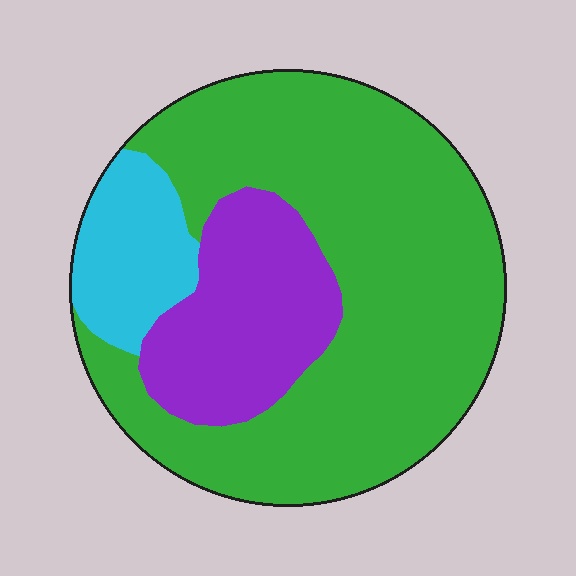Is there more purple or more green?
Green.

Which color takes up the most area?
Green, at roughly 65%.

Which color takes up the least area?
Cyan, at roughly 10%.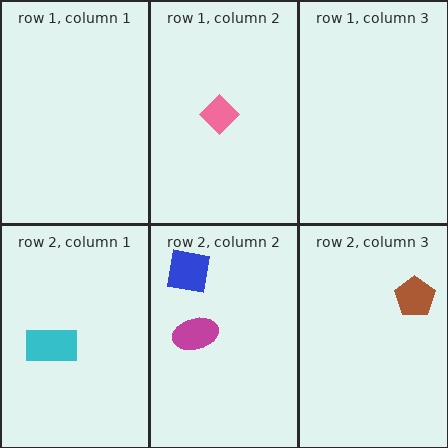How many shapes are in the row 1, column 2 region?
1.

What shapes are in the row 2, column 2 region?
The blue square, the magenta ellipse.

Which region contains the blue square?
The row 2, column 2 region.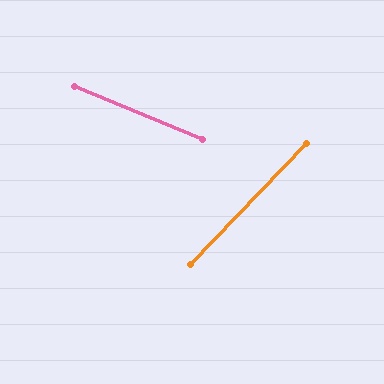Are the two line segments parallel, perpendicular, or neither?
Neither parallel nor perpendicular — they differ by about 69°.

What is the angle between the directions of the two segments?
Approximately 69 degrees.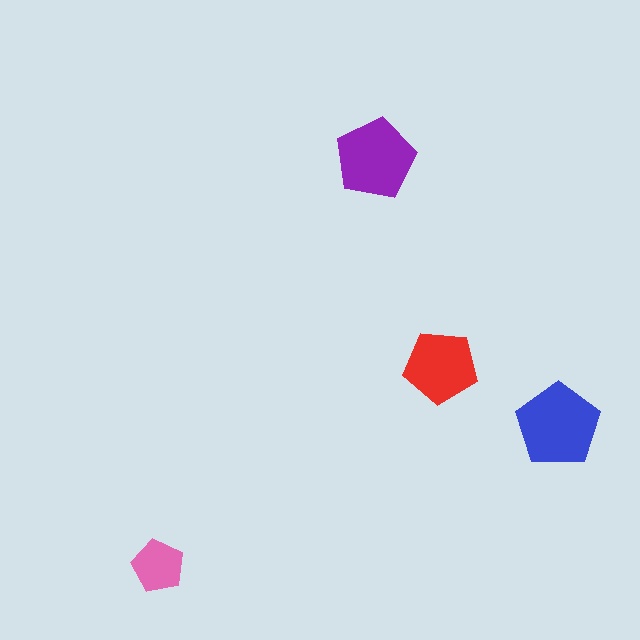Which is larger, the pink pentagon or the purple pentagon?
The purple one.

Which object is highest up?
The purple pentagon is topmost.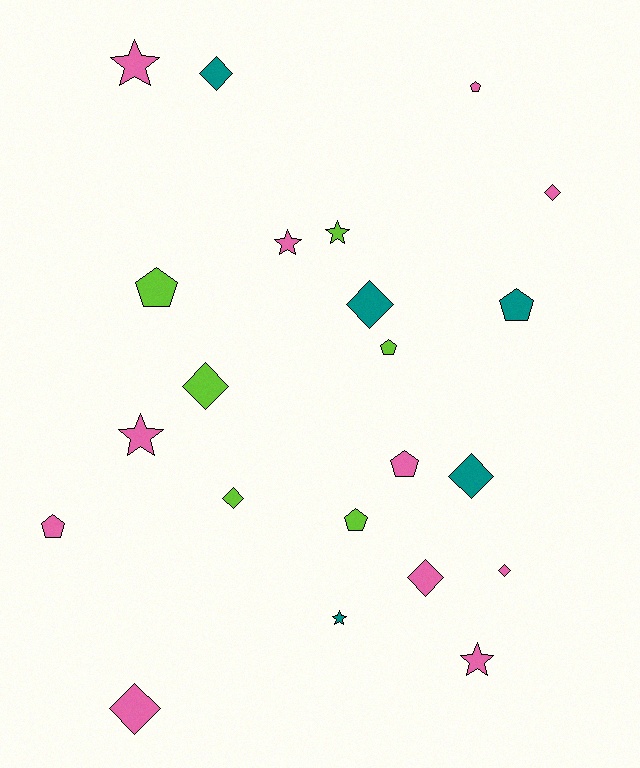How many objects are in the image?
There are 22 objects.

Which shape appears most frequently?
Diamond, with 9 objects.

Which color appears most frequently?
Pink, with 11 objects.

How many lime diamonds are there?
There are 2 lime diamonds.